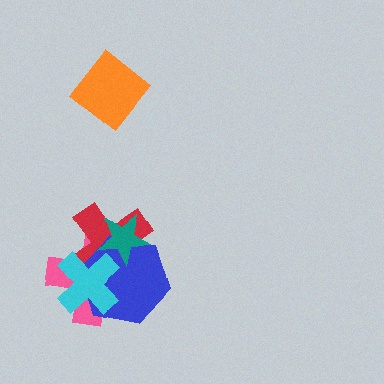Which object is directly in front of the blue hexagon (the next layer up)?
The teal star is directly in front of the blue hexagon.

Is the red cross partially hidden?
Yes, it is partially covered by another shape.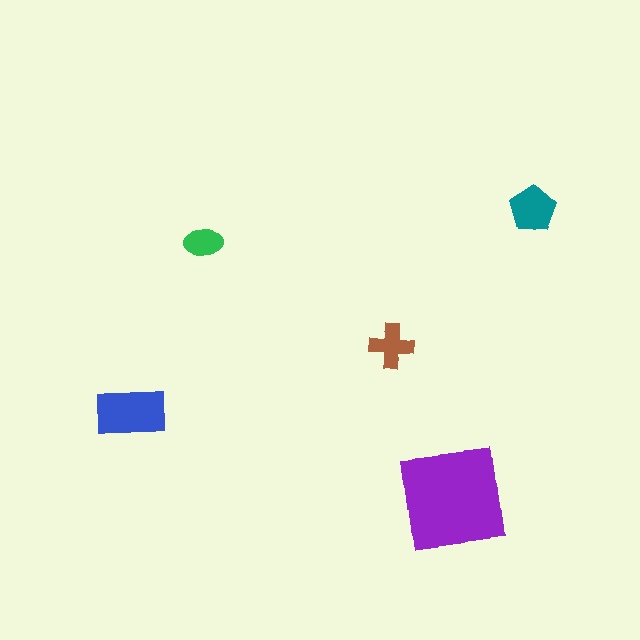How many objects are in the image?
There are 5 objects in the image.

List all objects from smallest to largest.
The green ellipse, the brown cross, the teal pentagon, the blue rectangle, the purple square.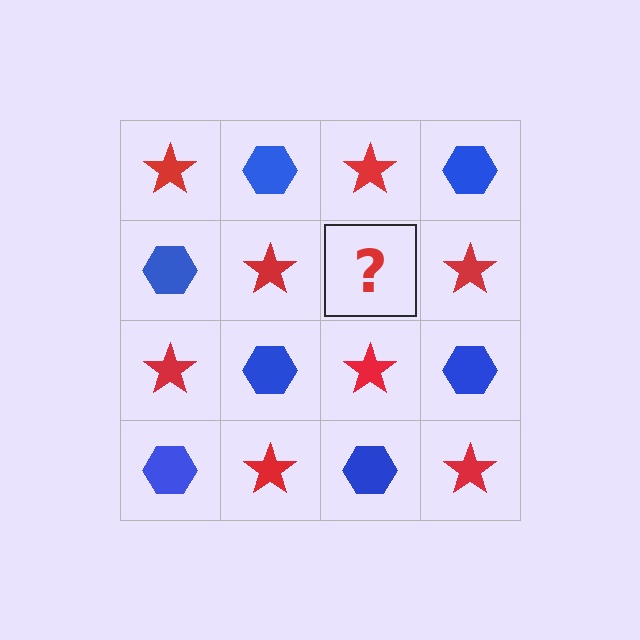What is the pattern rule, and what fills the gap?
The rule is that it alternates red star and blue hexagon in a checkerboard pattern. The gap should be filled with a blue hexagon.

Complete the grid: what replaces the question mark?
The question mark should be replaced with a blue hexagon.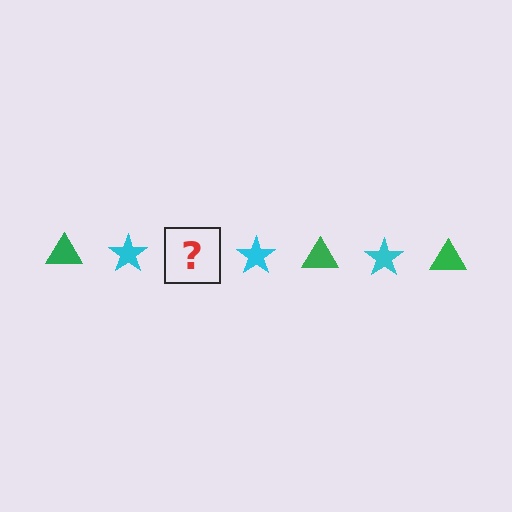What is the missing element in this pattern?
The missing element is a green triangle.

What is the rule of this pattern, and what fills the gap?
The rule is that the pattern alternates between green triangle and cyan star. The gap should be filled with a green triangle.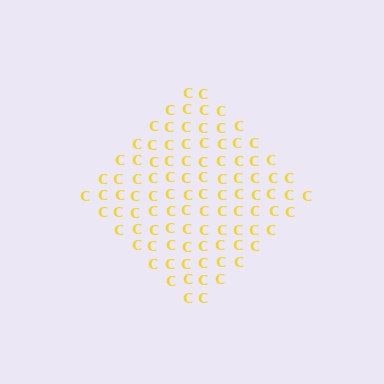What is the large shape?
The large shape is a diamond.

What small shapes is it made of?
It is made of small letter C's.